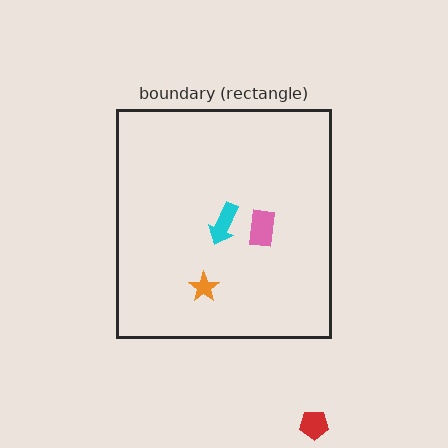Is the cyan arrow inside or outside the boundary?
Inside.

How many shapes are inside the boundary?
3 inside, 1 outside.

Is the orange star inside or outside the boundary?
Inside.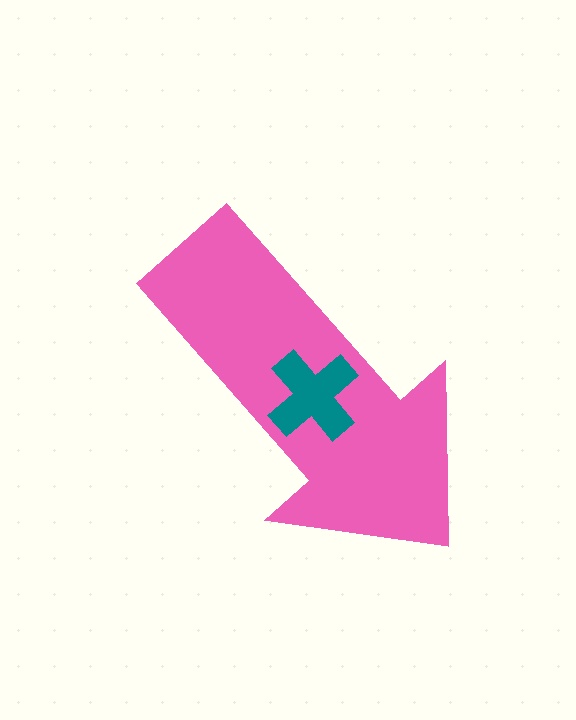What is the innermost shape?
The teal cross.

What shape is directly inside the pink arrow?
The teal cross.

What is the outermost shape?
The pink arrow.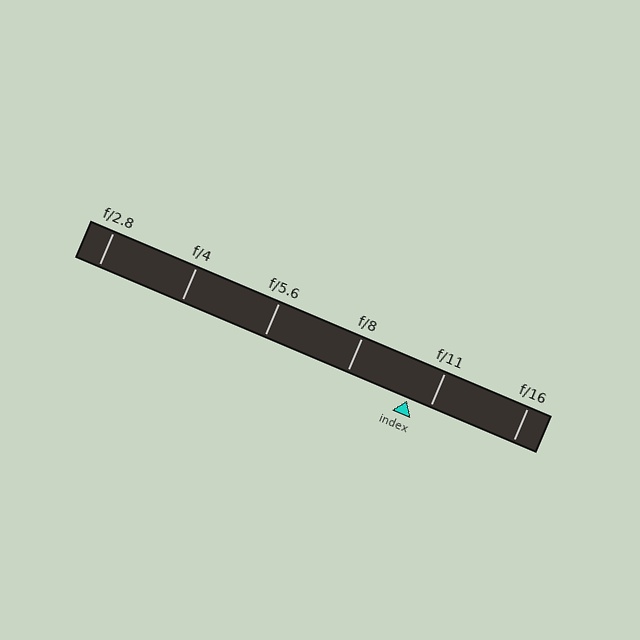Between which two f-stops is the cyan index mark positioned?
The index mark is between f/8 and f/11.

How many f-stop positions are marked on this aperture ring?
There are 6 f-stop positions marked.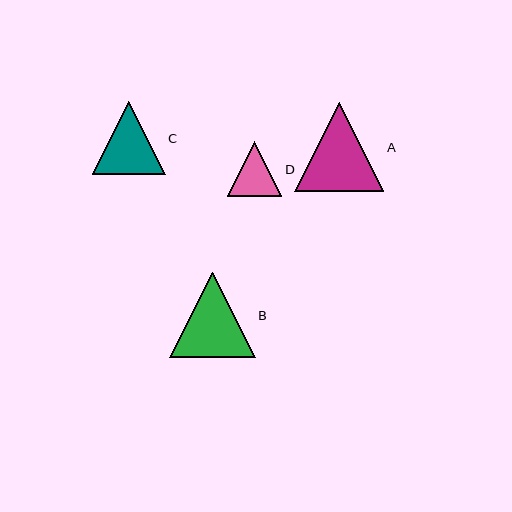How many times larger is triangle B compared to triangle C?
Triangle B is approximately 1.2 times the size of triangle C.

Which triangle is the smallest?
Triangle D is the smallest with a size of approximately 54 pixels.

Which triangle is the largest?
Triangle A is the largest with a size of approximately 89 pixels.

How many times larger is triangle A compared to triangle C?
Triangle A is approximately 1.2 times the size of triangle C.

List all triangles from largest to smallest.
From largest to smallest: A, B, C, D.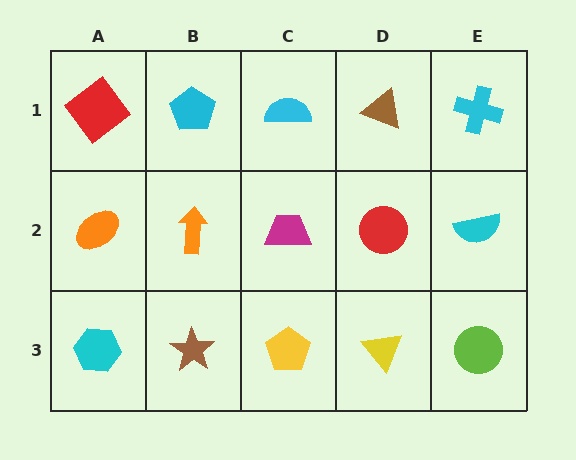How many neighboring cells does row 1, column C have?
3.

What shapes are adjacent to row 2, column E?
A cyan cross (row 1, column E), a lime circle (row 3, column E), a red circle (row 2, column D).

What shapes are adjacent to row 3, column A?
An orange ellipse (row 2, column A), a brown star (row 3, column B).